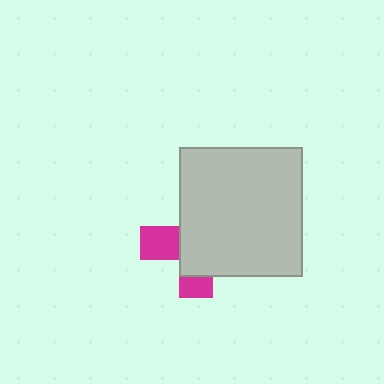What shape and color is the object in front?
The object in front is a light gray rectangle.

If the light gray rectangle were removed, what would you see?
You would see the complete magenta cross.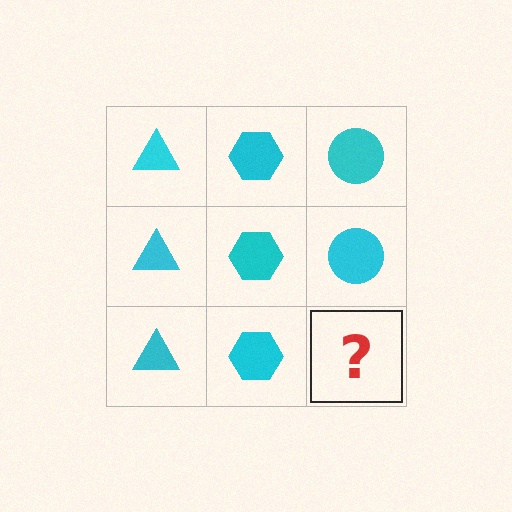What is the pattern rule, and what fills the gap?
The rule is that each column has a consistent shape. The gap should be filled with a cyan circle.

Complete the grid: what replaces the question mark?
The question mark should be replaced with a cyan circle.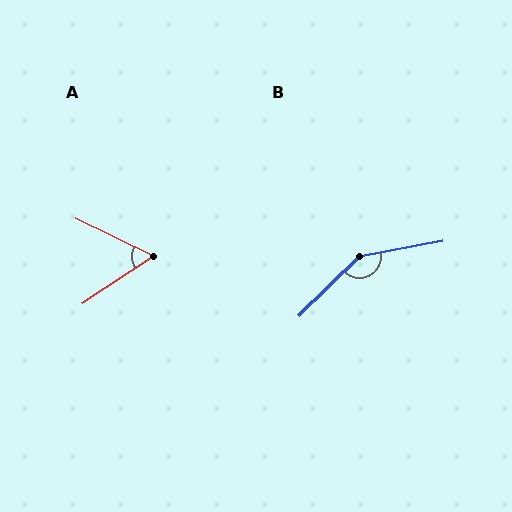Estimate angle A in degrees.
Approximately 59 degrees.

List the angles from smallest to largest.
A (59°), B (146°).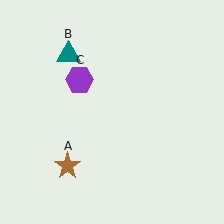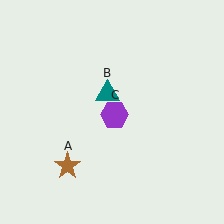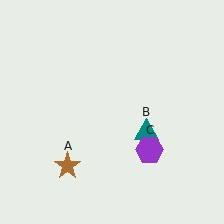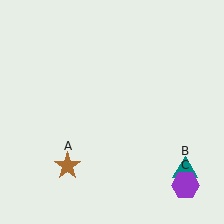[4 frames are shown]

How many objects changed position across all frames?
2 objects changed position: teal triangle (object B), purple hexagon (object C).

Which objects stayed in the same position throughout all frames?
Brown star (object A) remained stationary.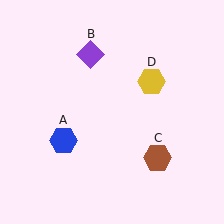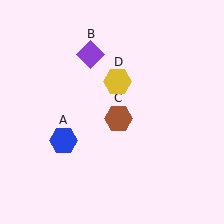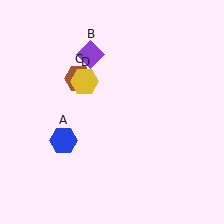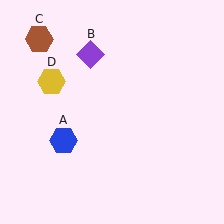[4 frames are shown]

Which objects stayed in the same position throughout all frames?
Blue hexagon (object A) and purple diamond (object B) remained stationary.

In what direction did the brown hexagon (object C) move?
The brown hexagon (object C) moved up and to the left.